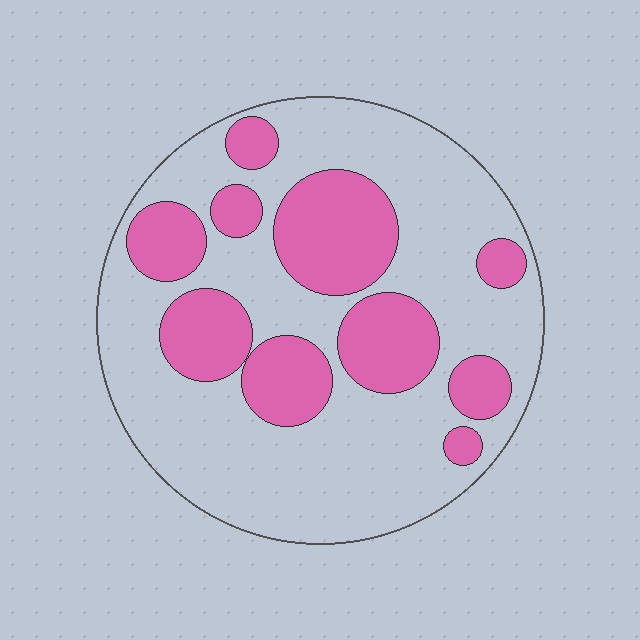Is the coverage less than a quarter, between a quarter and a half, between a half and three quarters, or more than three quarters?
Between a quarter and a half.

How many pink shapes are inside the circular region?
10.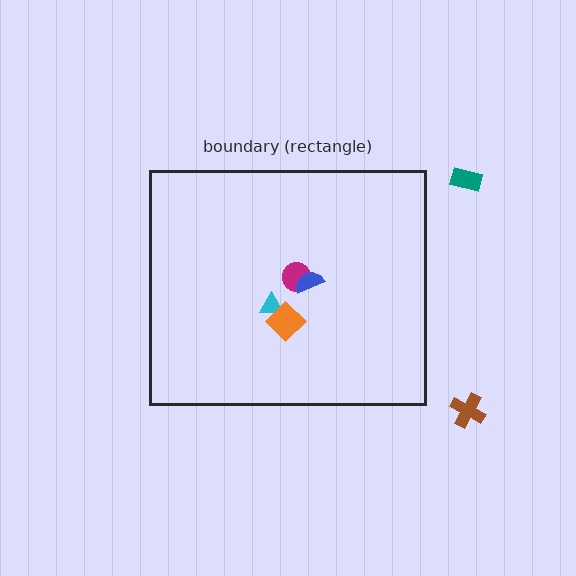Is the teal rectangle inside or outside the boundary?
Outside.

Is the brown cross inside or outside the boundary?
Outside.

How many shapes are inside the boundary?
4 inside, 2 outside.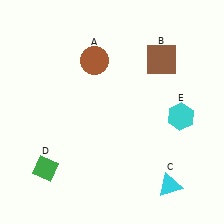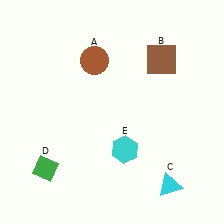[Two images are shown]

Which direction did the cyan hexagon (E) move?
The cyan hexagon (E) moved left.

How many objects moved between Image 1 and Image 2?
1 object moved between the two images.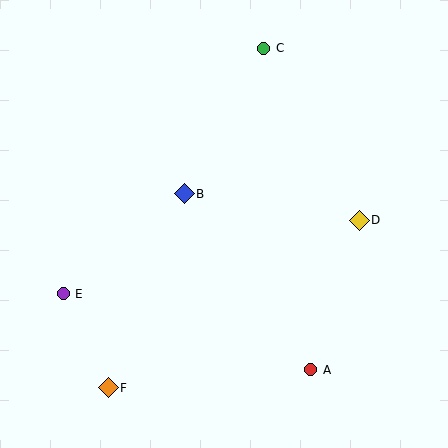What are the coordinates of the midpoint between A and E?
The midpoint between A and E is at (187, 332).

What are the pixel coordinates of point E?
Point E is at (63, 294).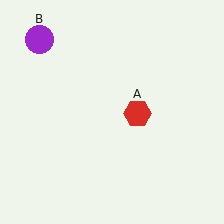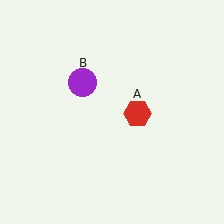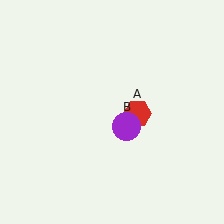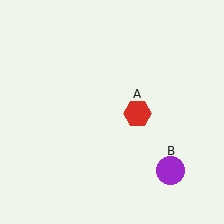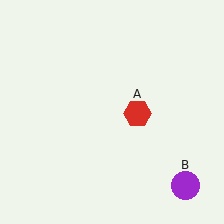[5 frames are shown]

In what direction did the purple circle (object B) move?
The purple circle (object B) moved down and to the right.